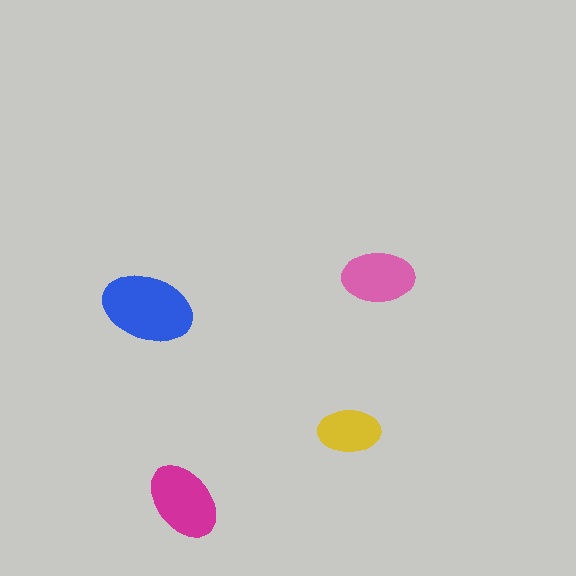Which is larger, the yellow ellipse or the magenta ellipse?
The magenta one.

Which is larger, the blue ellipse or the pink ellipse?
The blue one.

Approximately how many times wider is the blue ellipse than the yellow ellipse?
About 1.5 times wider.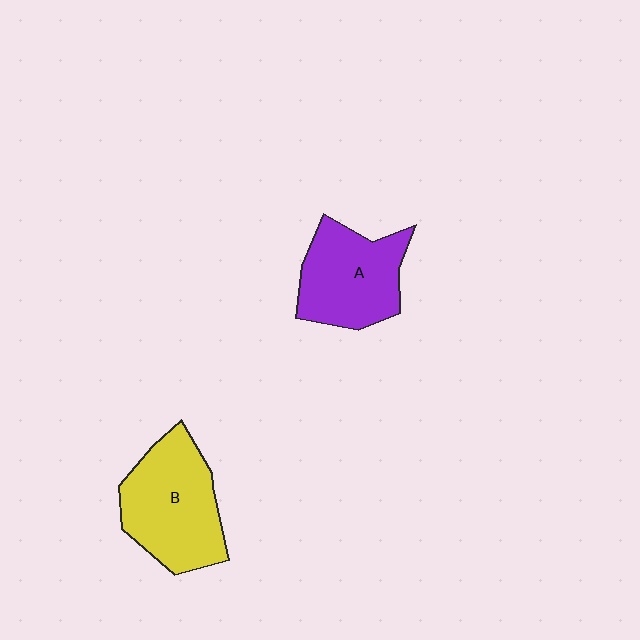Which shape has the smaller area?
Shape A (purple).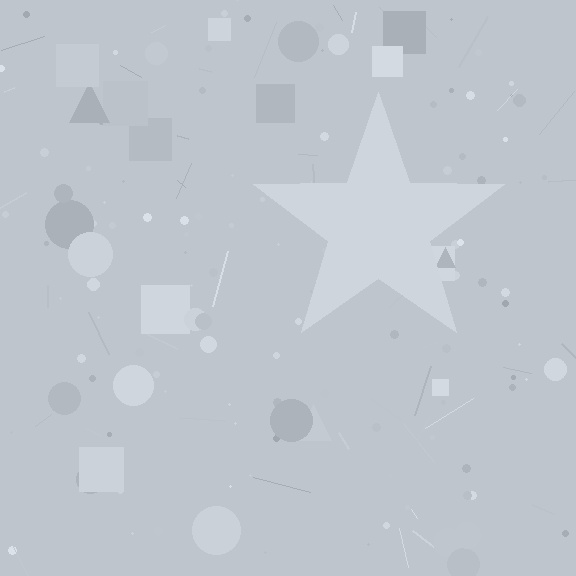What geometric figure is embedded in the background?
A star is embedded in the background.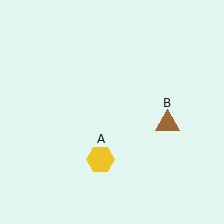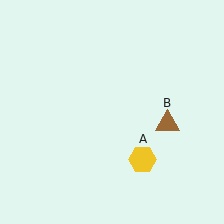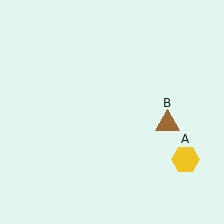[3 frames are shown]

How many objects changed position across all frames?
1 object changed position: yellow hexagon (object A).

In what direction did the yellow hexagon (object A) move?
The yellow hexagon (object A) moved right.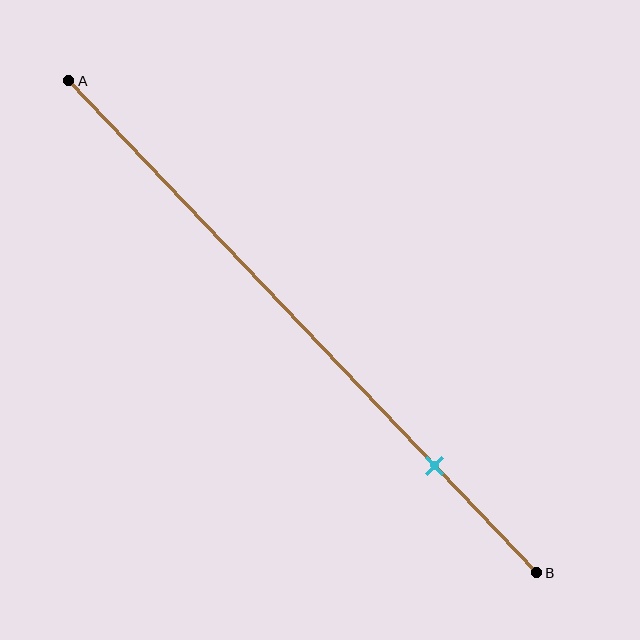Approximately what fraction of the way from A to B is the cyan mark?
The cyan mark is approximately 80% of the way from A to B.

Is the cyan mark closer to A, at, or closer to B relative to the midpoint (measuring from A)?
The cyan mark is closer to point B than the midpoint of segment AB.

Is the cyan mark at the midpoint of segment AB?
No, the mark is at about 80% from A, not at the 50% midpoint.